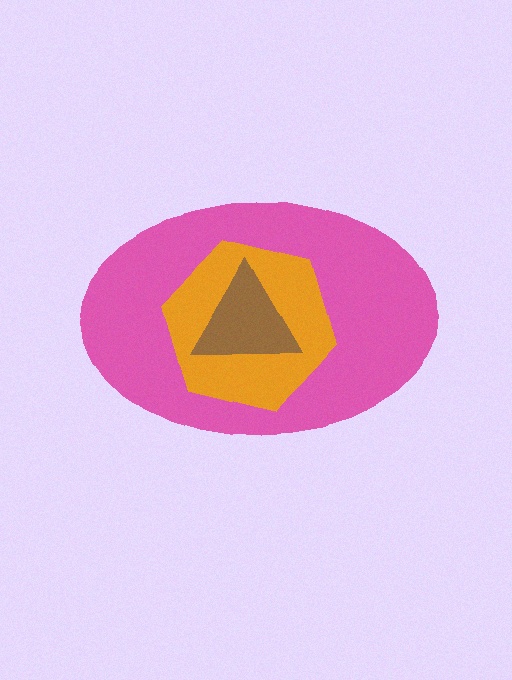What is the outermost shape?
The pink ellipse.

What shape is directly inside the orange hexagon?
The brown triangle.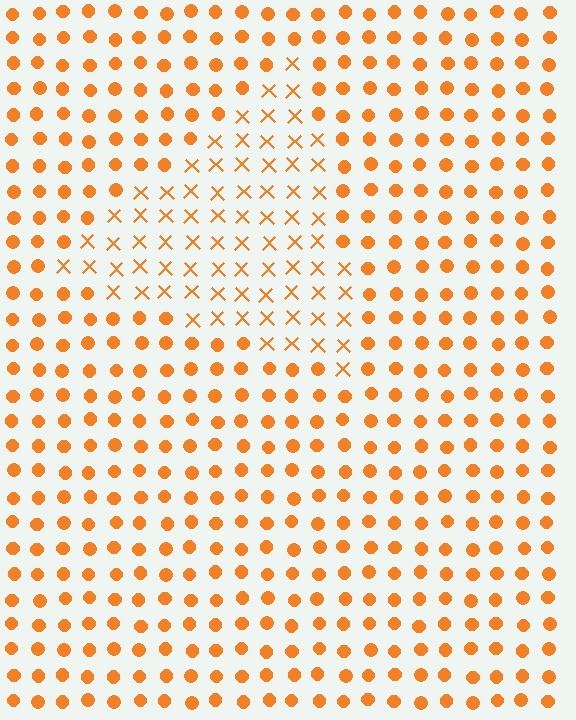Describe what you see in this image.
The image is filled with small orange elements arranged in a uniform grid. A triangle-shaped region contains X marks, while the surrounding area contains circles. The boundary is defined purely by the change in element shape.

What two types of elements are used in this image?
The image uses X marks inside the triangle region and circles outside it.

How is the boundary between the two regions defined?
The boundary is defined by a change in element shape: X marks inside vs. circles outside. All elements share the same color and spacing.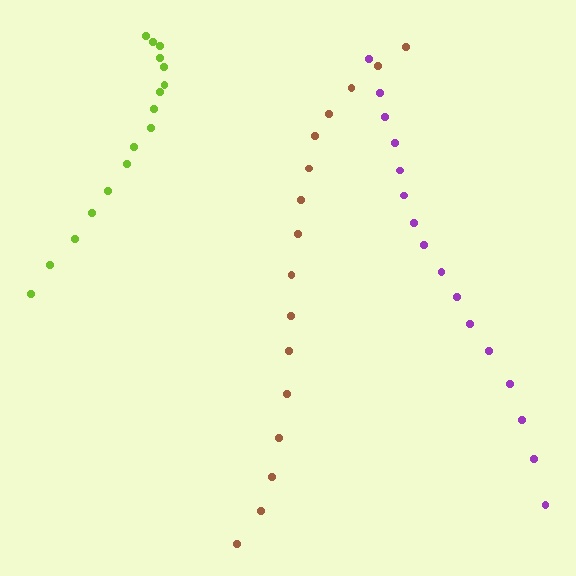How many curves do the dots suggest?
There are 3 distinct paths.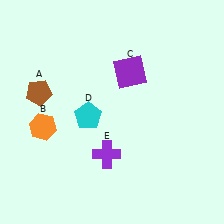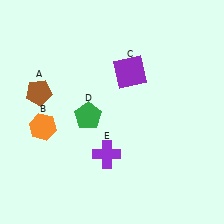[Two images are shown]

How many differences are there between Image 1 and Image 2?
There is 1 difference between the two images.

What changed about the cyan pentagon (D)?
In Image 1, D is cyan. In Image 2, it changed to green.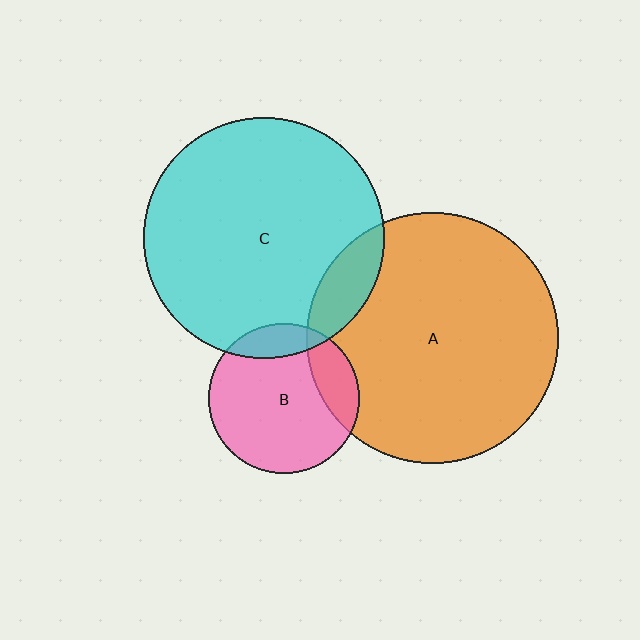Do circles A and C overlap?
Yes.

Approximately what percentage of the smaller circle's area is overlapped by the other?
Approximately 10%.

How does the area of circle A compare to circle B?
Approximately 2.8 times.